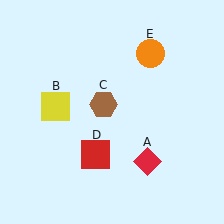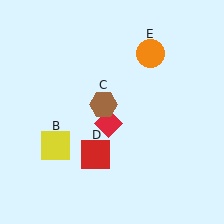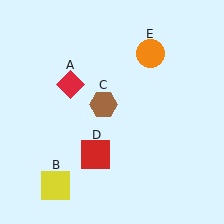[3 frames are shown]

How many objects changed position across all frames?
2 objects changed position: red diamond (object A), yellow square (object B).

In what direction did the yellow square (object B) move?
The yellow square (object B) moved down.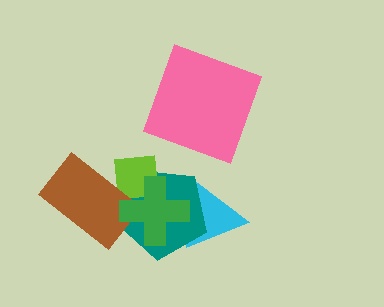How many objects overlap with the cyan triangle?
2 objects overlap with the cyan triangle.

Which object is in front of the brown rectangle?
The green cross is in front of the brown rectangle.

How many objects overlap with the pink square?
0 objects overlap with the pink square.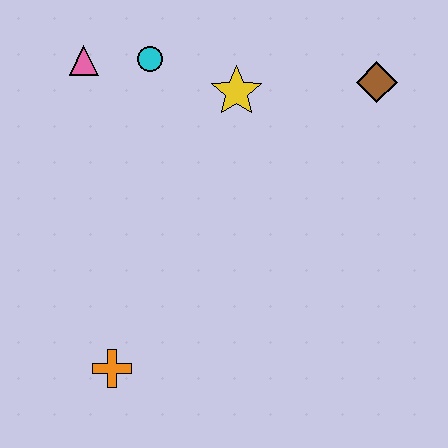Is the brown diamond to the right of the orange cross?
Yes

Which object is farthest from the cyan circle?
The orange cross is farthest from the cyan circle.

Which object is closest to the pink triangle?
The cyan circle is closest to the pink triangle.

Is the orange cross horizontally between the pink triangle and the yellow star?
Yes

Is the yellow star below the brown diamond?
Yes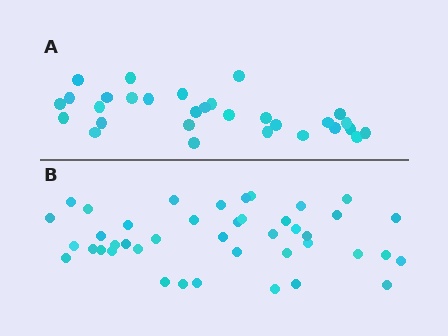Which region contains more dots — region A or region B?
Region B (the bottom region) has more dots.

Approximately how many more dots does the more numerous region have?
Region B has roughly 12 or so more dots than region A.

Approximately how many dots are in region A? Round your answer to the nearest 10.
About 30 dots.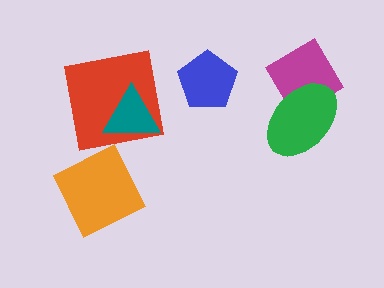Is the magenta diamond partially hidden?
Yes, it is partially covered by another shape.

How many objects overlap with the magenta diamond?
1 object overlaps with the magenta diamond.